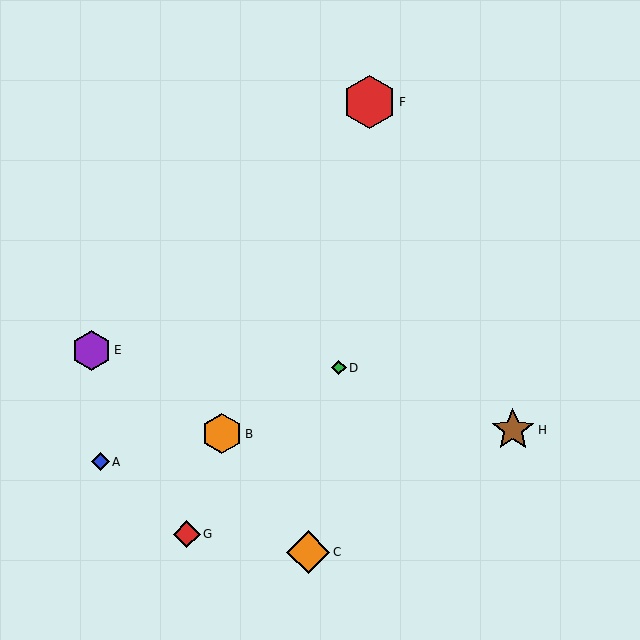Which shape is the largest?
The red hexagon (labeled F) is the largest.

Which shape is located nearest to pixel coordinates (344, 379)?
The green diamond (labeled D) at (339, 368) is nearest to that location.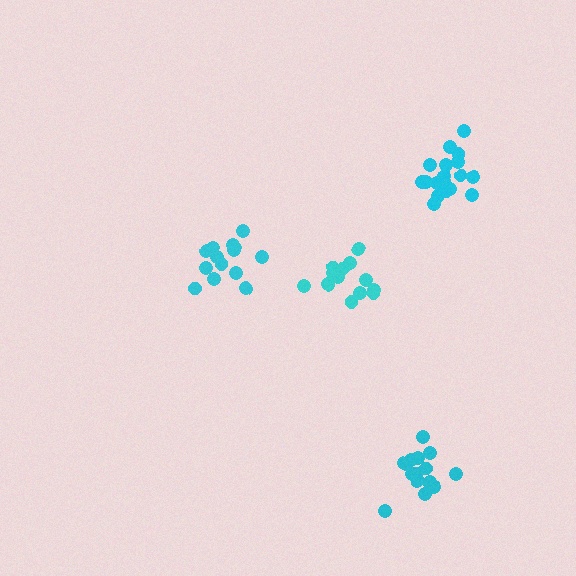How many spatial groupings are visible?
There are 4 spatial groupings.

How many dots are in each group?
Group 1: 14 dots, Group 2: 14 dots, Group 3: 13 dots, Group 4: 18 dots (59 total).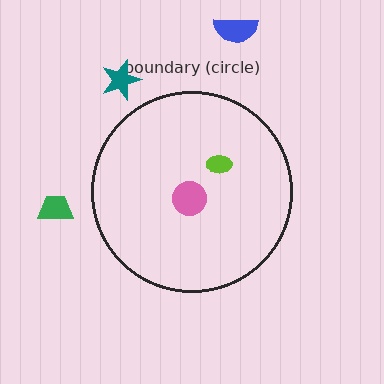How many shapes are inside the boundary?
2 inside, 3 outside.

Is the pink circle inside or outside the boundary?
Inside.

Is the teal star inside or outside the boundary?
Outside.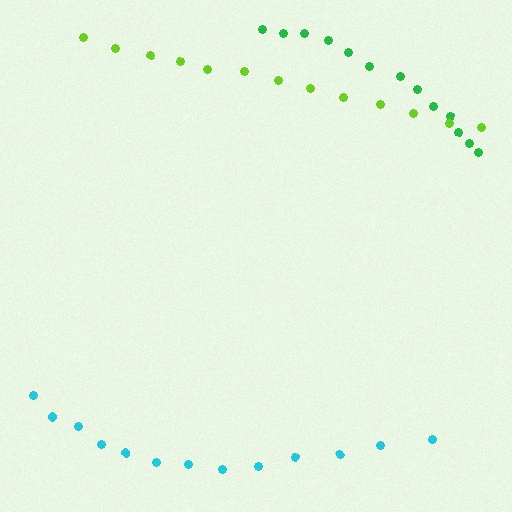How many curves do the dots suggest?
There are 3 distinct paths.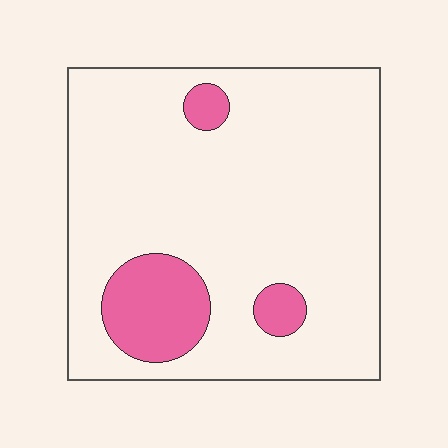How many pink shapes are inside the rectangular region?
3.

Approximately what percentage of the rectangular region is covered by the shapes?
Approximately 15%.